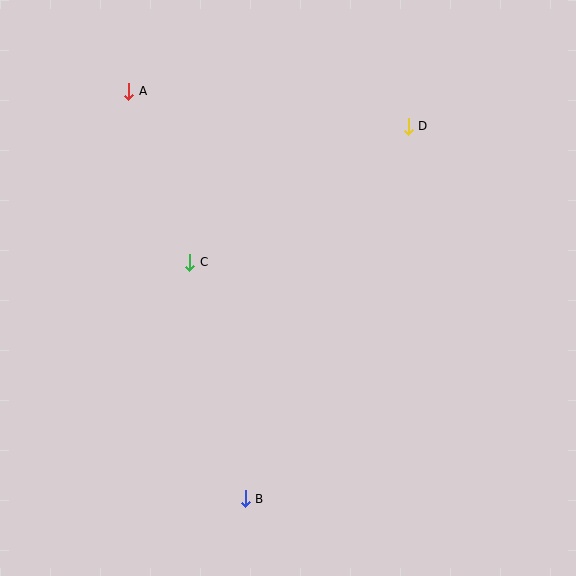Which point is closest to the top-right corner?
Point D is closest to the top-right corner.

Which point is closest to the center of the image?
Point C at (190, 262) is closest to the center.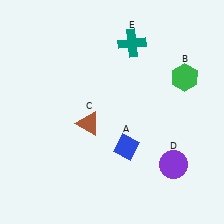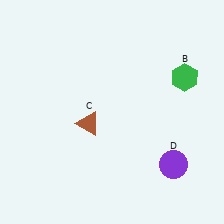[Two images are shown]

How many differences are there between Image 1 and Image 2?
There are 2 differences between the two images.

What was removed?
The teal cross (E), the blue diamond (A) were removed in Image 2.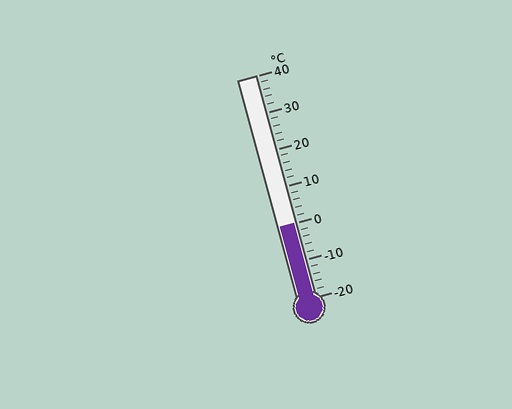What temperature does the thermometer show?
The thermometer shows approximately 0°C.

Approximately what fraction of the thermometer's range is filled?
The thermometer is filled to approximately 35% of its range.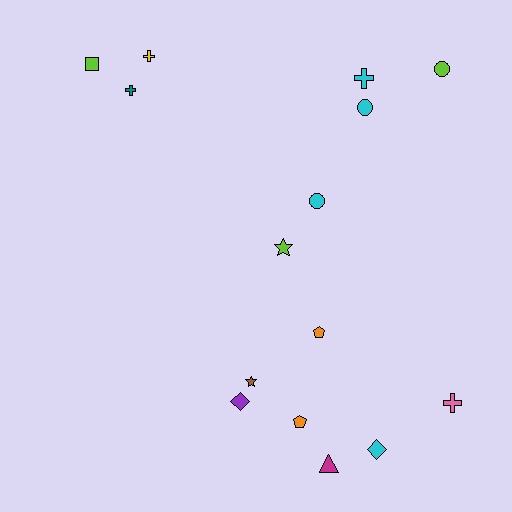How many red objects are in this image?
There are no red objects.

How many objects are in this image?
There are 15 objects.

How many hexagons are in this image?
There are no hexagons.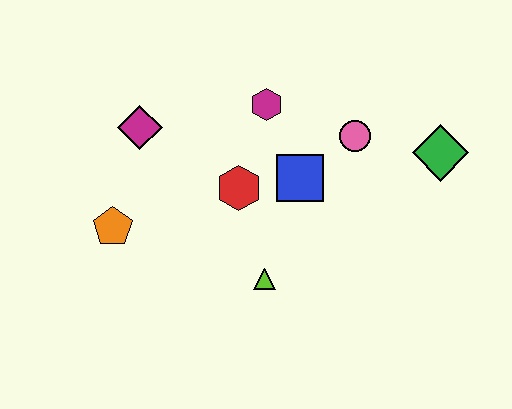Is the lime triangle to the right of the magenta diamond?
Yes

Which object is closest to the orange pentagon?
The magenta diamond is closest to the orange pentagon.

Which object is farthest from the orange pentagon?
The green diamond is farthest from the orange pentagon.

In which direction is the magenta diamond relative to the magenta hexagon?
The magenta diamond is to the left of the magenta hexagon.